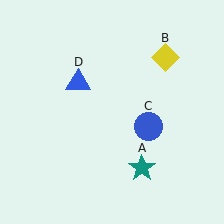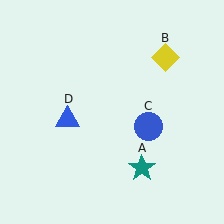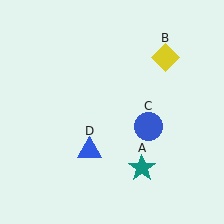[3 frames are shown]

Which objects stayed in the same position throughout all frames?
Teal star (object A) and yellow diamond (object B) and blue circle (object C) remained stationary.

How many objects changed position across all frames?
1 object changed position: blue triangle (object D).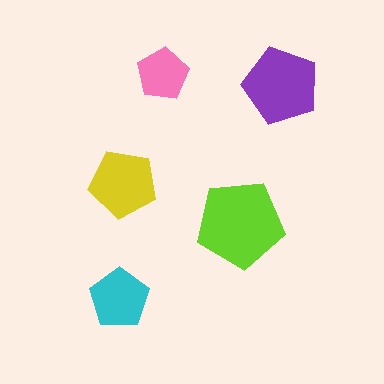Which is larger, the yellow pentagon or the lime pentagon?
The lime one.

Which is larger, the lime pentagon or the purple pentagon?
The lime one.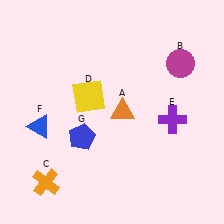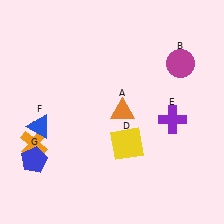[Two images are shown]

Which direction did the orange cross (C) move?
The orange cross (C) moved up.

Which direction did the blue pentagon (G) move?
The blue pentagon (G) moved left.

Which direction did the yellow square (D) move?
The yellow square (D) moved down.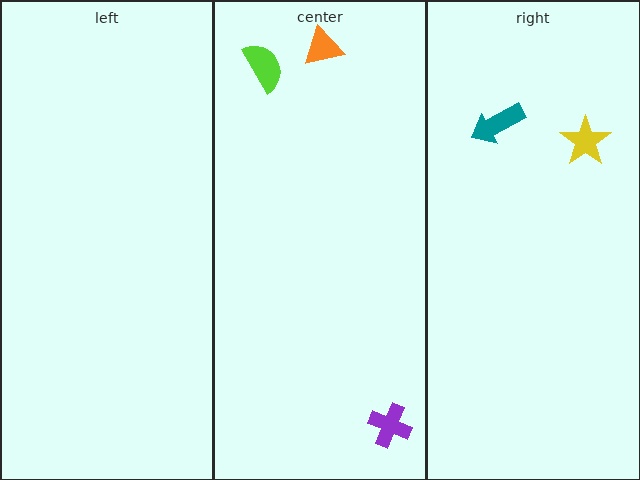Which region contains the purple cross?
The center region.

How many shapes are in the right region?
2.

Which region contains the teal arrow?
The right region.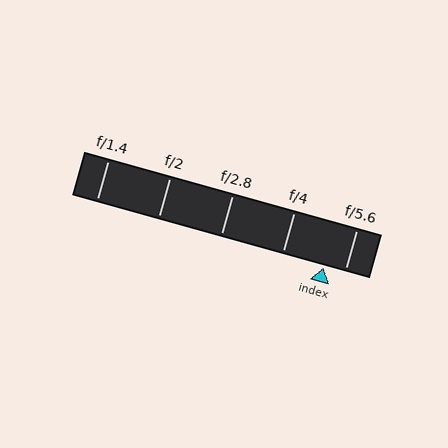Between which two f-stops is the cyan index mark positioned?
The index mark is between f/4 and f/5.6.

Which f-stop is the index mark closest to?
The index mark is closest to f/5.6.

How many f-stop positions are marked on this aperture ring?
There are 5 f-stop positions marked.